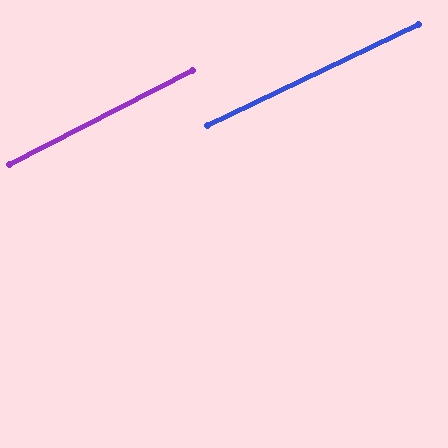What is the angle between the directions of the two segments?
Approximately 2 degrees.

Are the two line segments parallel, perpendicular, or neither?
Parallel — their directions differ by only 1.6°.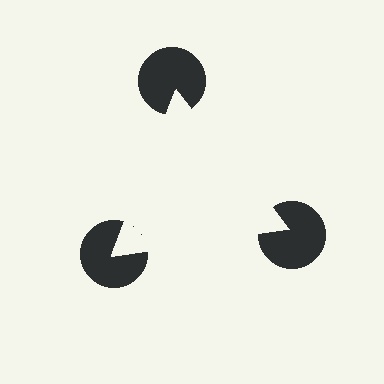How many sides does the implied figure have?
3 sides.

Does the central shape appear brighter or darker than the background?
It typically appears slightly brighter than the background, even though no actual brightness change is drawn.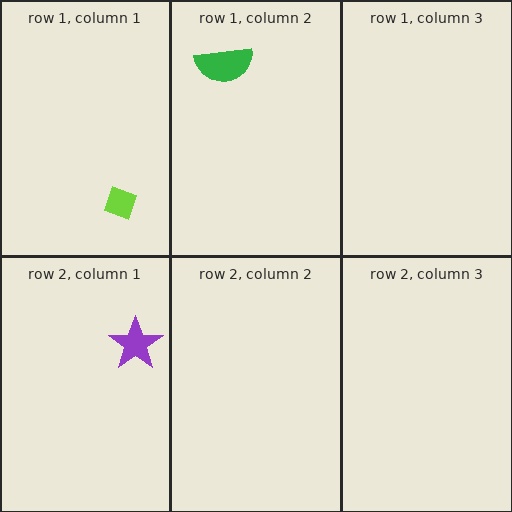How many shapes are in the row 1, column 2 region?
1.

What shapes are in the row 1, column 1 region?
The lime diamond.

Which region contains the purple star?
The row 2, column 1 region.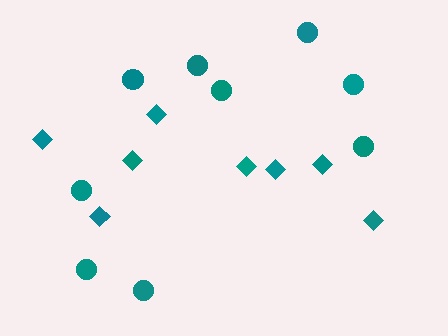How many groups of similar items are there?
There are 2 groups: one group of diamonds (8) and one group of circles (9).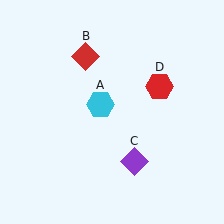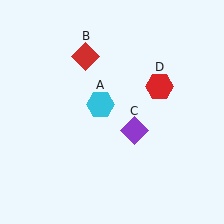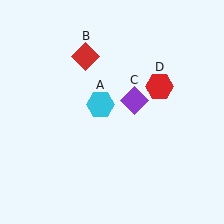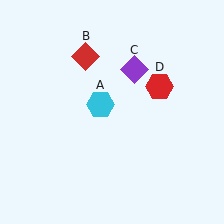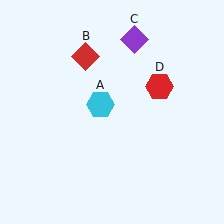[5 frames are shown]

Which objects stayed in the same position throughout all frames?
Cyan hexagon (object A) and red diamond (object B) and red hexagon (object D) remained stationary.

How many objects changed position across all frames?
1 object changed position: purple diamond (object C).